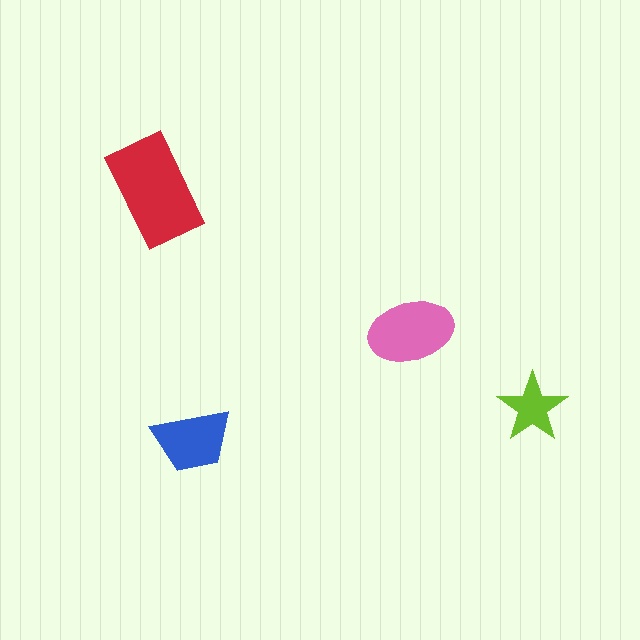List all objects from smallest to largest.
The lime star, the blue trapezoid, the pink ellipse, the red rectangle.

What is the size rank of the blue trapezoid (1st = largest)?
3rd.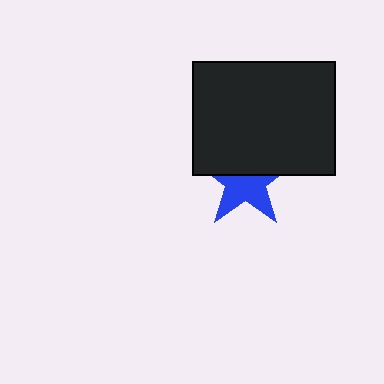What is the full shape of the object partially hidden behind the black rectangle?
The partially hidden object is a blue star.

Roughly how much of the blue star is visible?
About half of it is visible (roughly 54%).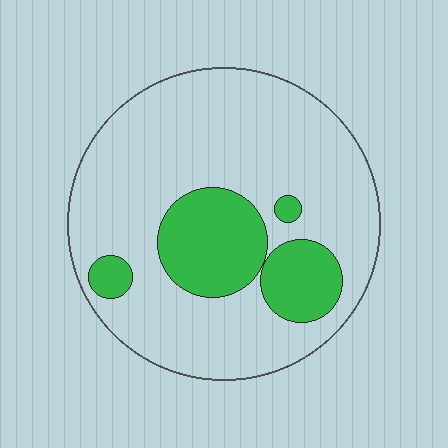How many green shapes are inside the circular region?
4.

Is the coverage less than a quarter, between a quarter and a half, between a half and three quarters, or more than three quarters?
Less than a quarter.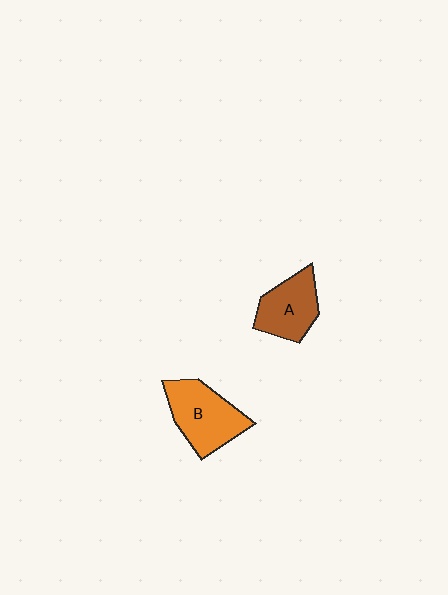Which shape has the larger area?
Shape B (orange).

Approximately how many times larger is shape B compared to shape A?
Approximately 1.2 times.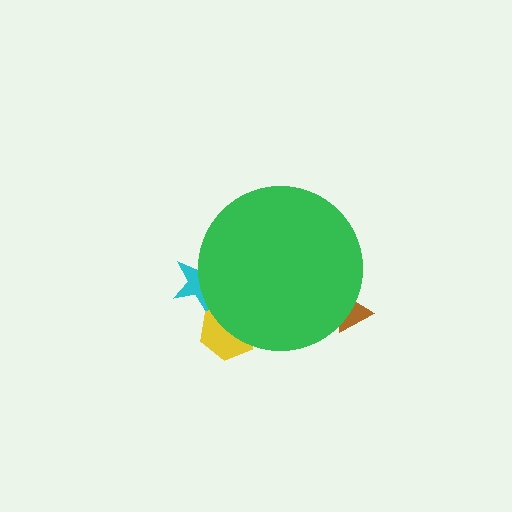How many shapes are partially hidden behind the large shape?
3 shapes are partially hidden.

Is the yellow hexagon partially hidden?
Yes, the yellow hexagon is partially hidden behind the green circle.